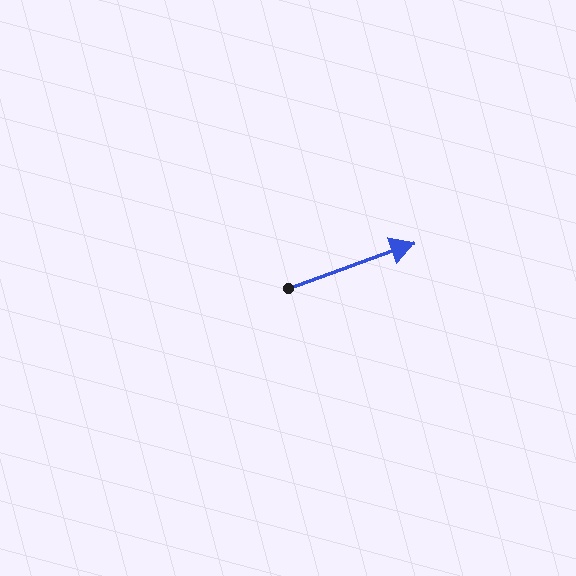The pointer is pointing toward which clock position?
Roughly 2 o'clock.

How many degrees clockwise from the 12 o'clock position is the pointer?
Approximately 70 degrees.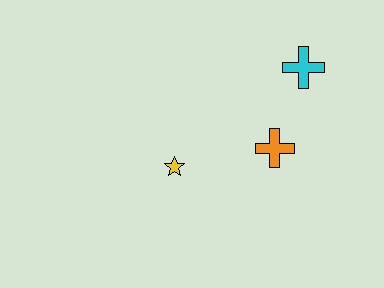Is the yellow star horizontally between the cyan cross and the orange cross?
No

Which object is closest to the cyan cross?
The orange cross is closest to the cyan cross.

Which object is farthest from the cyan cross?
The yellow star is farthest from the cyan cross.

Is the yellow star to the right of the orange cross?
No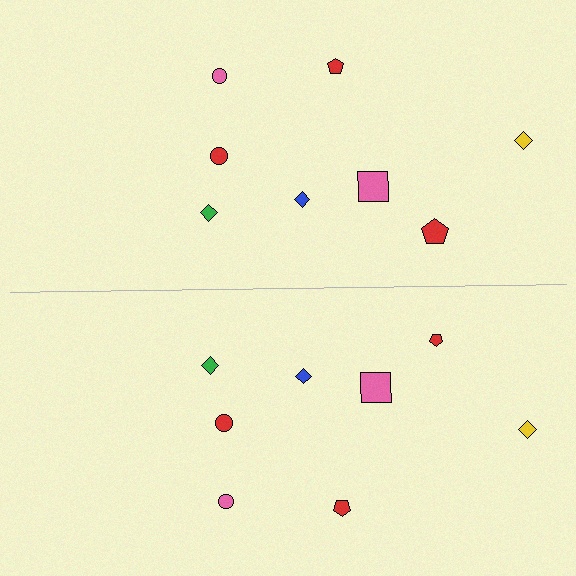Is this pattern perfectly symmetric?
No, the pattern is not perfectly symmetric. The red pentagon on the bottom side has a different size than its mirror counterpart.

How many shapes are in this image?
There are 16 shapes in this image.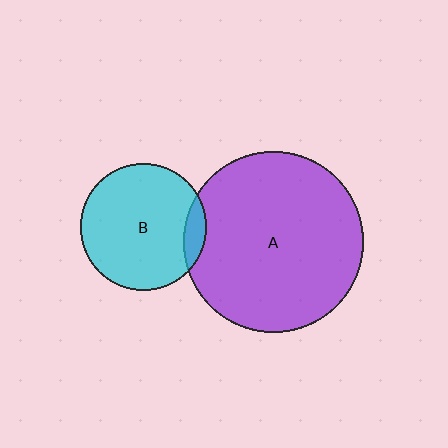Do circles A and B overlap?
Yes.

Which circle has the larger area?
Circle A (purple).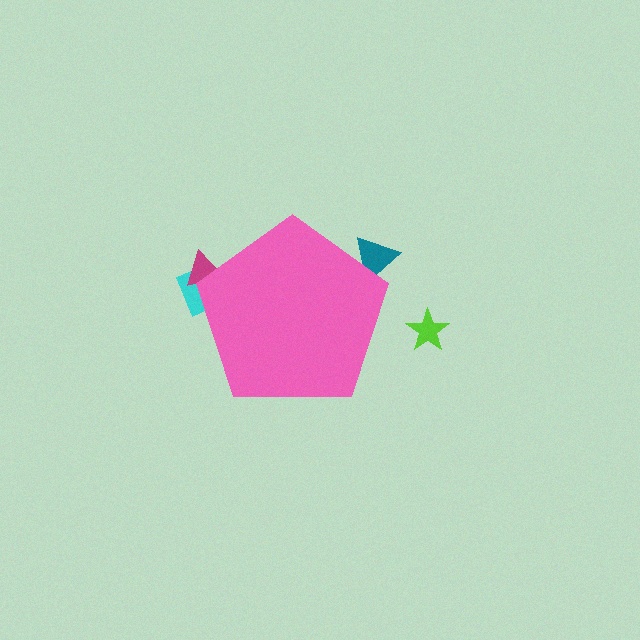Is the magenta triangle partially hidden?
Yes, the magenta triangle is partially hidden behind the pink pentagon.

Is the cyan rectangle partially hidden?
Yes, the cyan rectangle is partially hidden behind the pink pentagon.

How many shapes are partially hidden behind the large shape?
3 shapes are partially hidden.